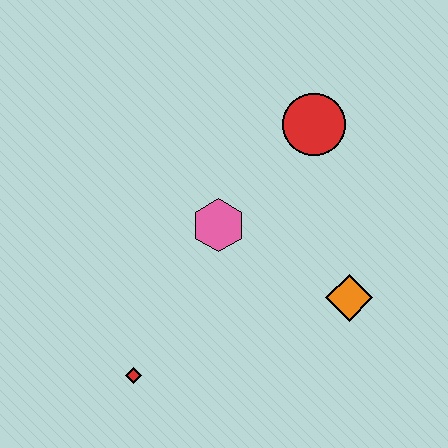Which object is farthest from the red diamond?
The red circle is farthest from the red diamond.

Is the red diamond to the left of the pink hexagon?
Yes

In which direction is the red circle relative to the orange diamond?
The red circle is above the orange diamond.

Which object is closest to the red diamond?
The pink hexagon is closest to the red diamond.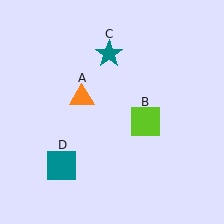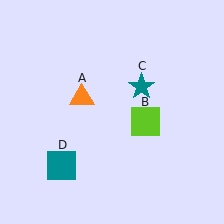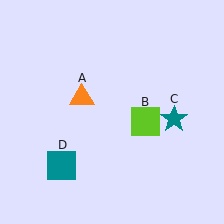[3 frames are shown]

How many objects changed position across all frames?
1 object changed position: teal star (object C).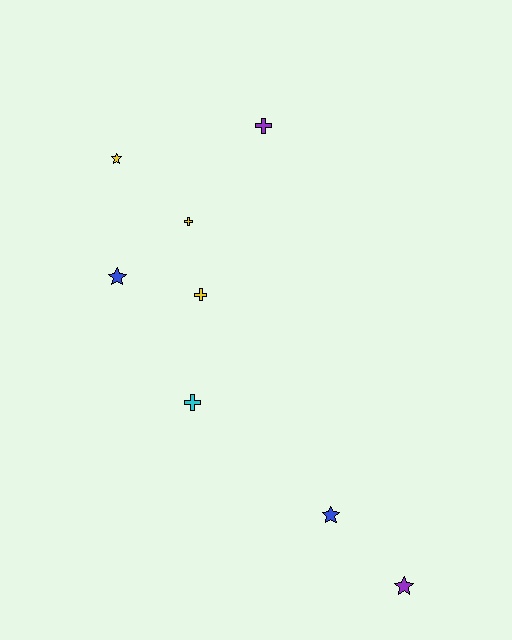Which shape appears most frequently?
Star, with 4 objects.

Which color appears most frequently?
Yellow, with 3 objects.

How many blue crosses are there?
There are no blue crosses.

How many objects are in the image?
There are 8 objects.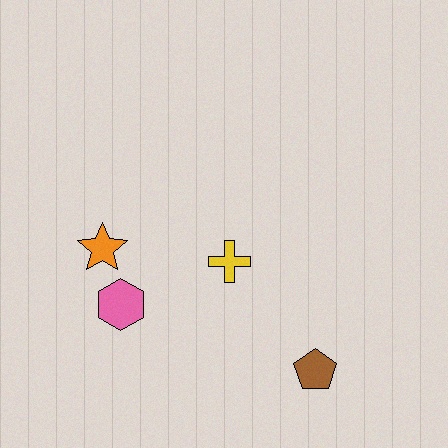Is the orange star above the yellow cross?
Yes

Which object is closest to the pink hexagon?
The orange star is closest to the pink hexagon.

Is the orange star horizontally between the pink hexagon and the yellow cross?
No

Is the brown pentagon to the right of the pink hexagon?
Yes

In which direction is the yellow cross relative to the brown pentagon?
The yellow cross is above the brown pentagon.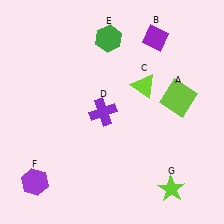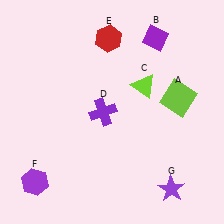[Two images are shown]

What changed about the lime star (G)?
In Image 1, G is lime. In Image 2, it changed to purple.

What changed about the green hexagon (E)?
In Image 1, E is green. In Image 2, it changed to red.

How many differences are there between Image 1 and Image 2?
There are 2 differences between the two images.